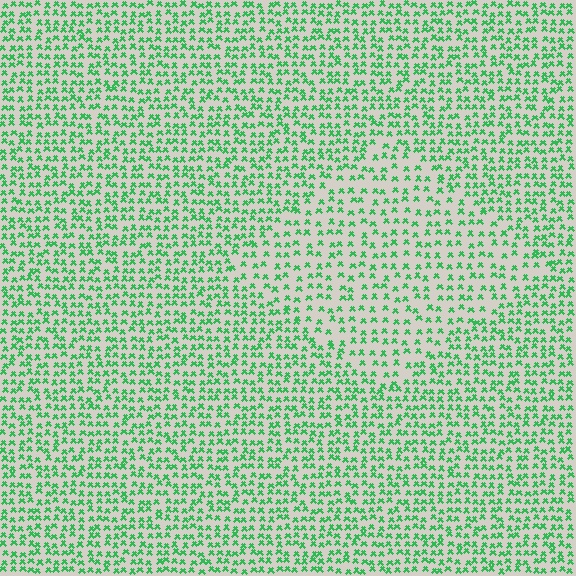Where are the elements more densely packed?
The elements are more densely packed outside the diamond boundary.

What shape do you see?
I see a diamond.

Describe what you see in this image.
The image contains small green elements arranged at two different densities. A diamond-shaped region is visible where the elements are less densely packed than the surrounding area.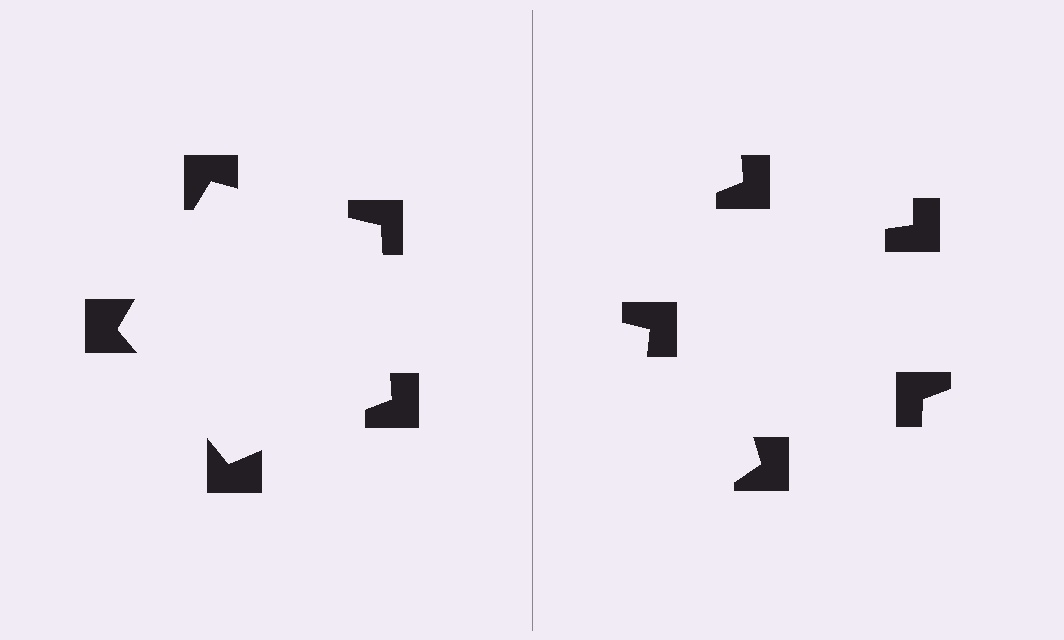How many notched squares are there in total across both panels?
10 — 5 on each side.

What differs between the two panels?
The notched squares are positioned identically on both sides; only the wedge orientations differ. On the left they align to a pentagon; on the right they are misaligned.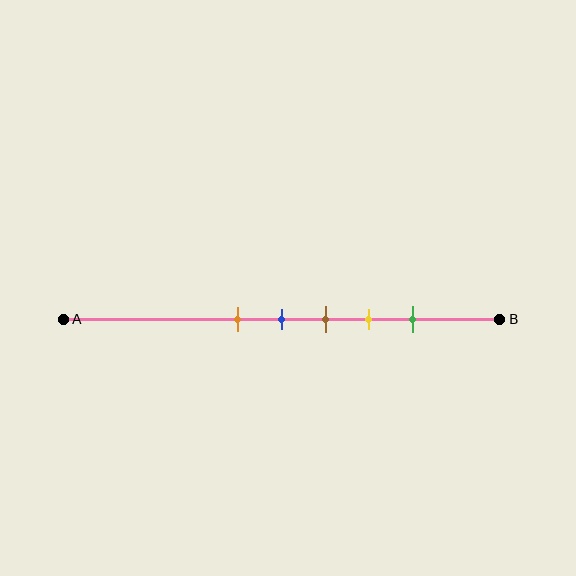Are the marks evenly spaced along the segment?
Yes, the marks are approximately evenly spaced.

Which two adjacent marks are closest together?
The orange and blue marks are the closest adjacent pair.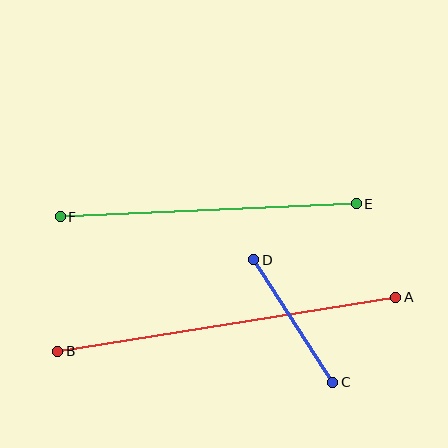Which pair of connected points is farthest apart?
Points A and B are farthest apart.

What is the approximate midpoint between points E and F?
The midpoint is at approximately (208, 210) pixels.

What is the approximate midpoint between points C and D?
The midpoint is at approximately (293, 321) pixels.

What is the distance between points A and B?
The distance is approximately 342 pixels.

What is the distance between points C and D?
The distance is approximately 146 pixels.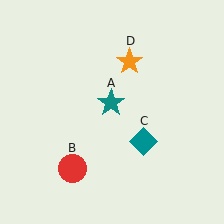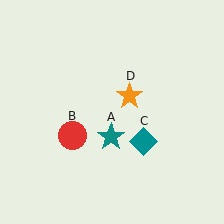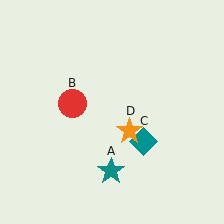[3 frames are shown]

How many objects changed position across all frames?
3 objects changed position: teal star (object A), red circle (object B), orange star (object D).